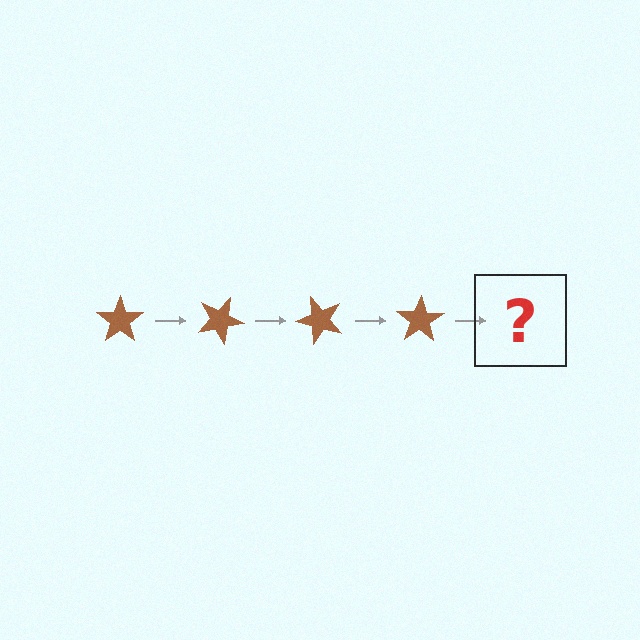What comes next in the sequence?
The next element should be a brown star rotated 100 degrees.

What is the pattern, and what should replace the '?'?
The pattern is that the star rotates 25 degrees each step. The '?' should be a brown star rotated 100 degrees.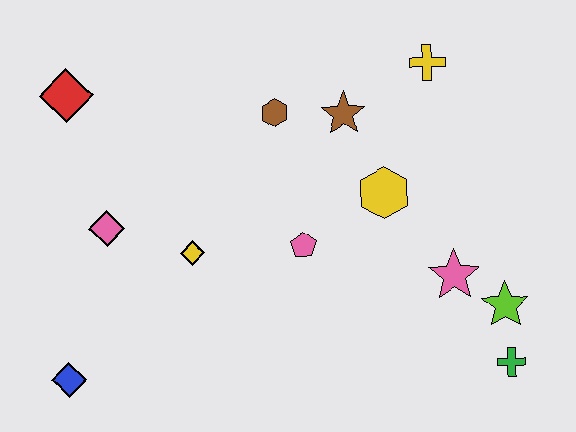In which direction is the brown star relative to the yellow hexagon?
The brown star is above the yellow hexagon.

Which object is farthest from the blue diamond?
The yellow cross is farthest from the blue diamond.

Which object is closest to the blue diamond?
The pink diamond is closest to the blue diamond.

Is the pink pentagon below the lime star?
No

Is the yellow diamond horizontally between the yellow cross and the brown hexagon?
No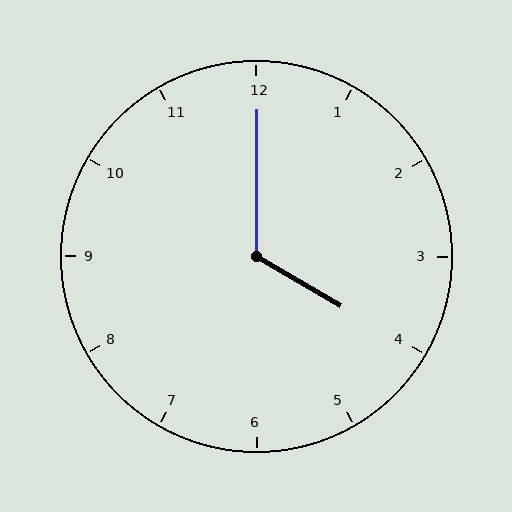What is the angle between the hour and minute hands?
Approximately 120 degrees.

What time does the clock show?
4:00.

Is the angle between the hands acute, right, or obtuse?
It is obtuse.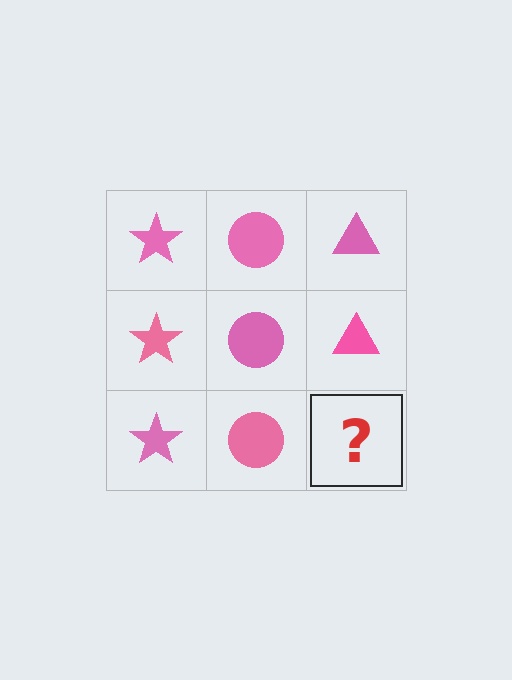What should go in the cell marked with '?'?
The missing cell should contain a pink triangle.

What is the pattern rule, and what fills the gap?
The rule is that each column has a consistent shape. The gap should be filled with a pink triangle.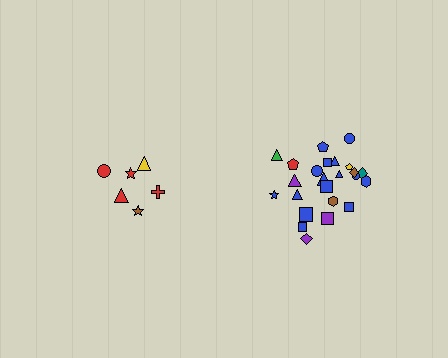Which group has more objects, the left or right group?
The right group.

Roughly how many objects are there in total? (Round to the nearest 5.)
Roughly 30 objects in total.